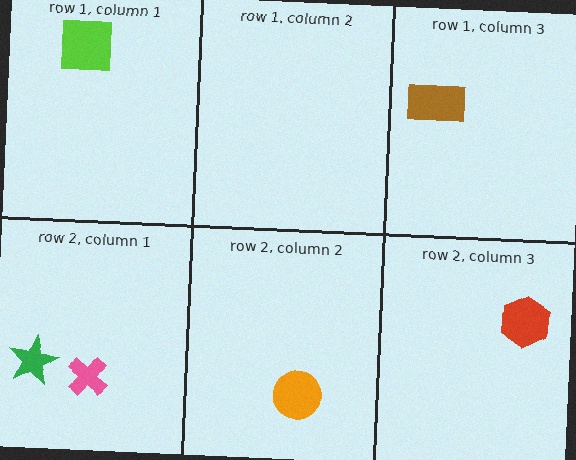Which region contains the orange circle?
The row 2, column 2 region.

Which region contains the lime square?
The row 1, column 1 region.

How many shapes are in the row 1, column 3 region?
1.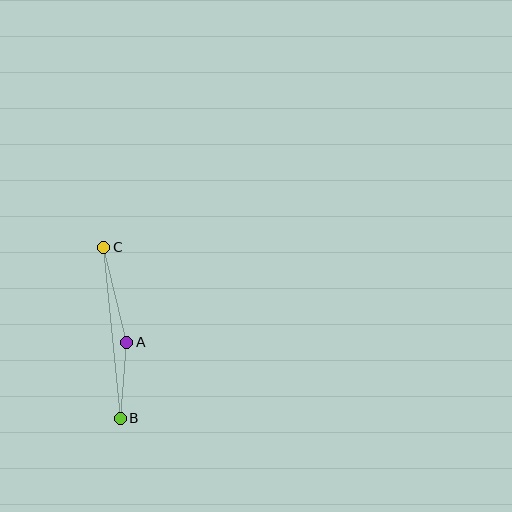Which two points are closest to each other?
Points A and B are closest to each other.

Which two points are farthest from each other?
Points B and C are farthest from each other.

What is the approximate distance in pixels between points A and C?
The distance between A and C is approximately 98 pixels.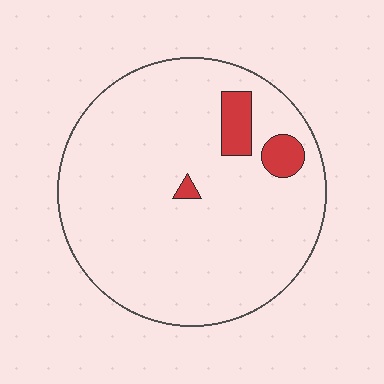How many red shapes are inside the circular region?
3.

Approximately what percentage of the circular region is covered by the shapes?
Approximately 5%.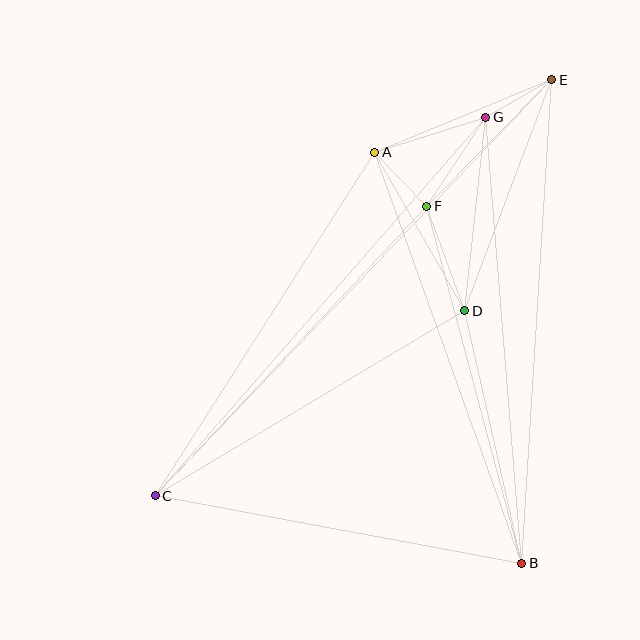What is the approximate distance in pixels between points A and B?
The distance between A and B is approximately 436 pixels.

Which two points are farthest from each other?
Points C and E are farthest from each other.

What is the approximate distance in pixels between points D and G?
The distance between D and G is approximately 195 pixels.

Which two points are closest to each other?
Points A and F are closest to each other.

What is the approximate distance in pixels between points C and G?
The distance between C and G is approximately 503 pixels.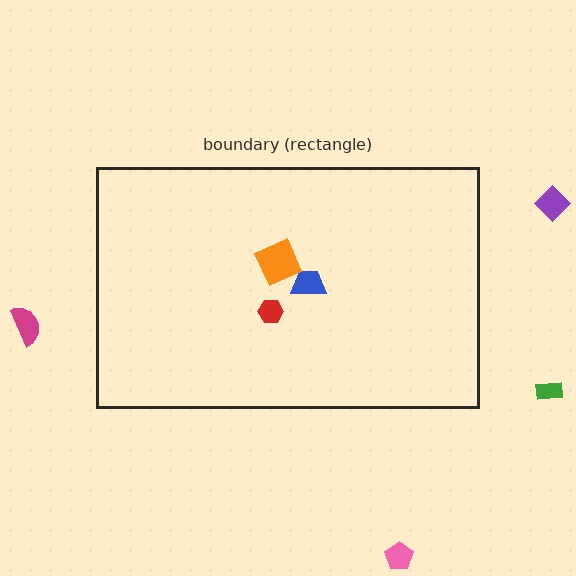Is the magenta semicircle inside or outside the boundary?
Outside.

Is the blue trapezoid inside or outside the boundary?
Inside.